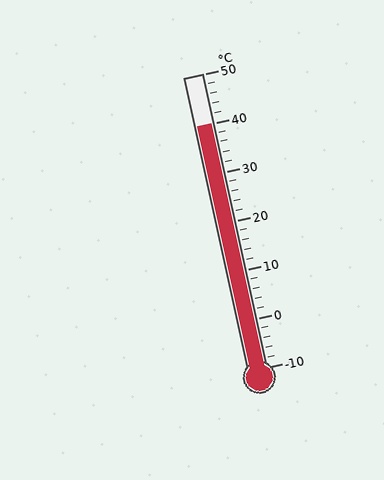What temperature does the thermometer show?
The thermometer shows approximately 40°C.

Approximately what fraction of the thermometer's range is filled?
The thermometer is filled to approximately 85% of its range.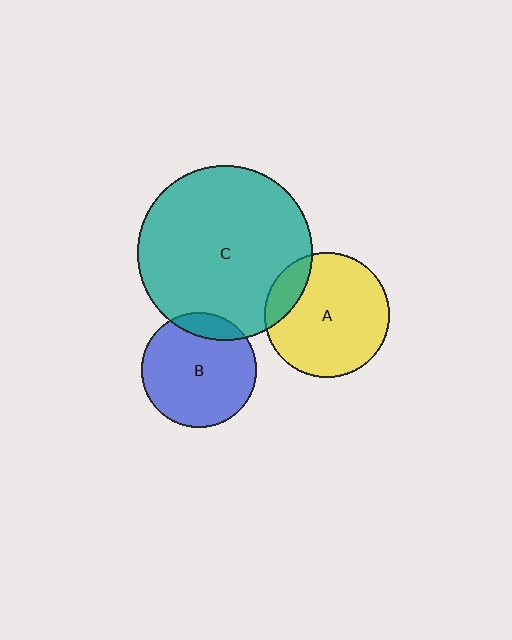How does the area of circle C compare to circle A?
Approximately 2.0 times.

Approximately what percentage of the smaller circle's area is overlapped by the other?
Approximately 15%.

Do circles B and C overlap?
Yes.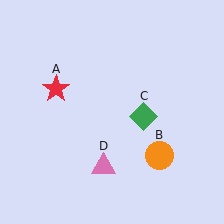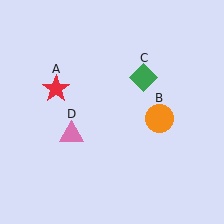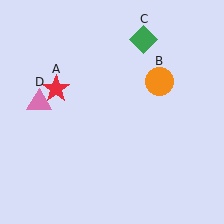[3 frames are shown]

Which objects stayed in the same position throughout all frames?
Red star (object A) remained stationary.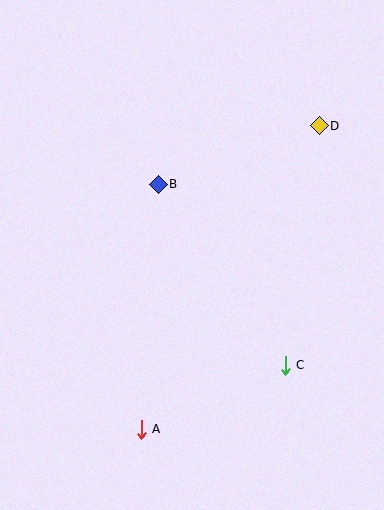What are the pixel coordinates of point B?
Point B is at (158, 184).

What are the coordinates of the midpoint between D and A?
The midpoint between D and A is at (230, 277).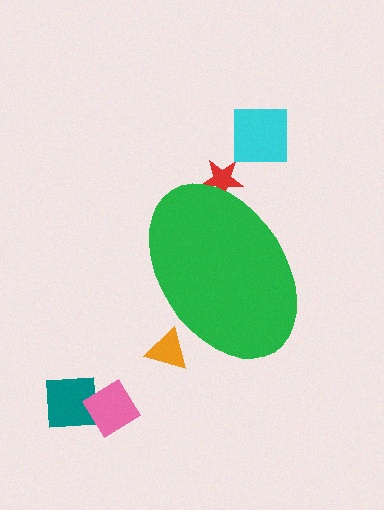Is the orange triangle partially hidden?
Yes, the orange triangle is partially hidden behind the green ellipse.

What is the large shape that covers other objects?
A green ellipse.